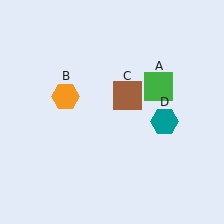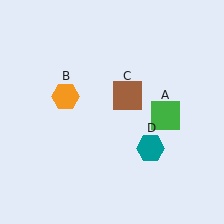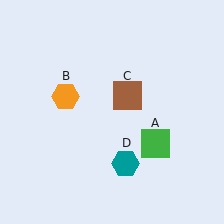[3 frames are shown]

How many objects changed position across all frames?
2 objects changed position: green square (object A), teal hexagon (object D).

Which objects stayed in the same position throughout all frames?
Orange hexagon (object B) and brown square (object C) remained stationary.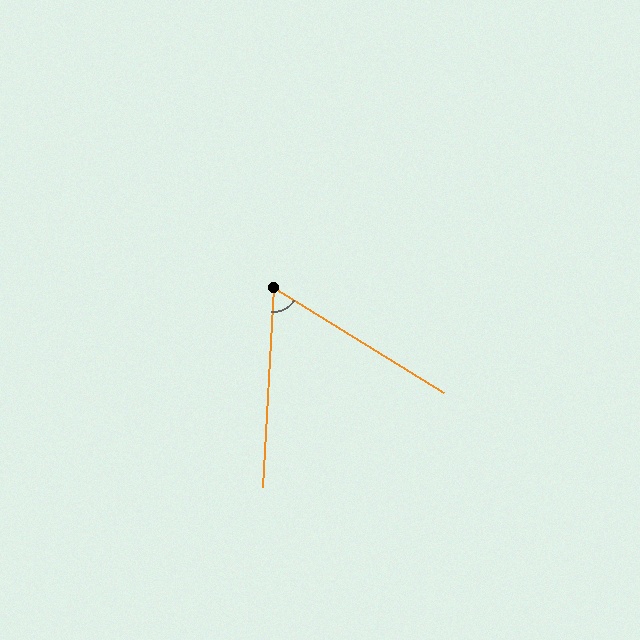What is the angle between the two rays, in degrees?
Approximately 61 degrees.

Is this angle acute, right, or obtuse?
It is acute.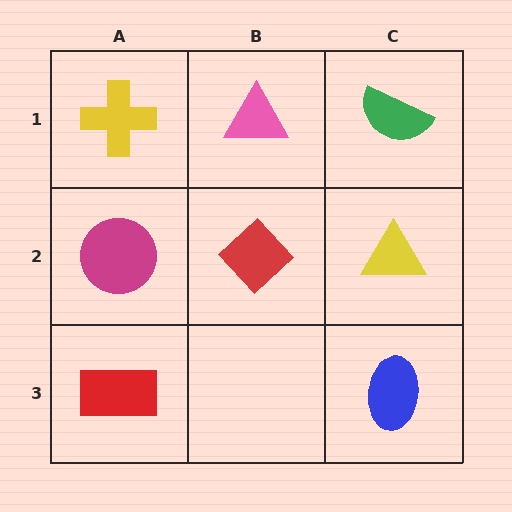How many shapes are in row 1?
3 shapes.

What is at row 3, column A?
A red rectangle.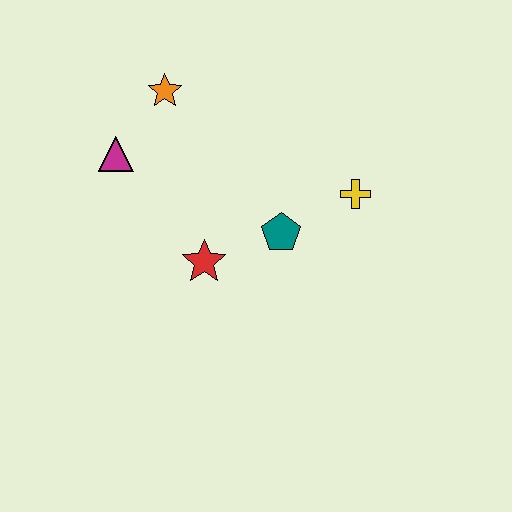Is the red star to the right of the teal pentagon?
No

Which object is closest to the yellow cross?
The teal pentagon is closest to the yellow cross.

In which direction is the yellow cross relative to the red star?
The yellow cross is to the right of the red star.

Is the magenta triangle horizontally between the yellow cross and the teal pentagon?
No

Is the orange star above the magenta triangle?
Yes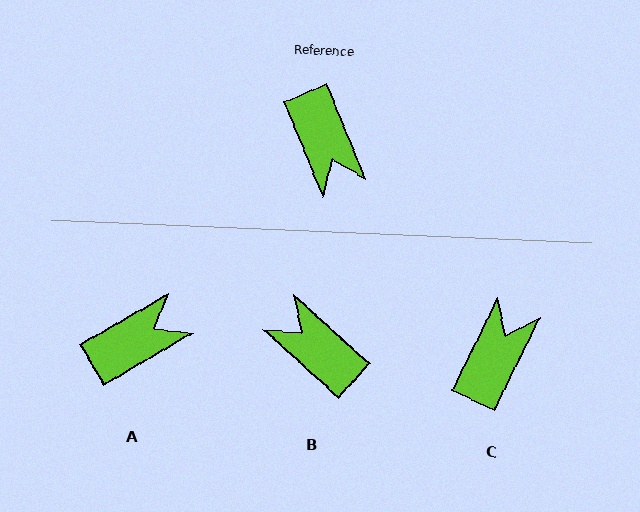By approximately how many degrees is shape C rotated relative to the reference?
Approximately 131 degrees counter-clockwise.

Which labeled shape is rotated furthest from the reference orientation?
B, about 155 degrees away.